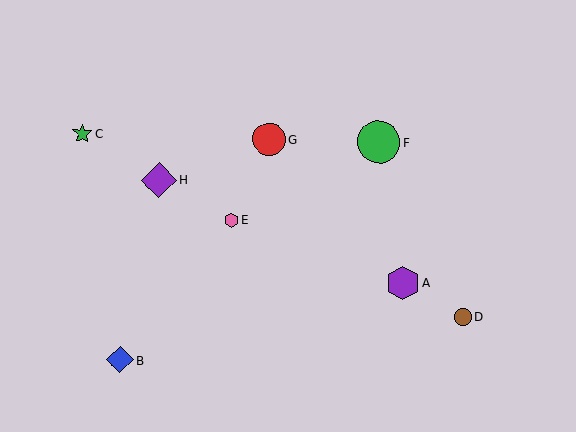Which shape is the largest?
The green circle (labeled F) is the largest.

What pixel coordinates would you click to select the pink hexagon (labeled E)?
Click at (231, 220) to select the pink hexagon E.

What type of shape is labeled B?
Shape B is a blue diamond.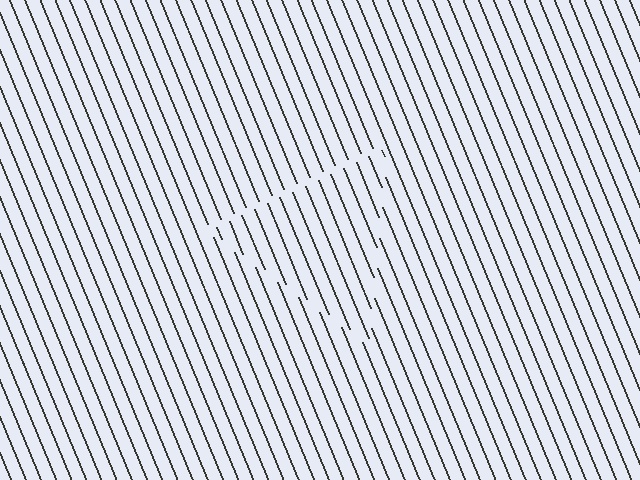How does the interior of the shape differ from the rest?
The interior of the shape contains the same grating, shifted by half a period — the contour is defined by the phase discontinuity where line-ends from the inner and outer gratings abut.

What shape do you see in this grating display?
An illusory triangle. The interior of the shape contains the same grating, shifted by half a period — the contour is defined by the phase discontinuity where line-ends from the inner and outer gratings abut.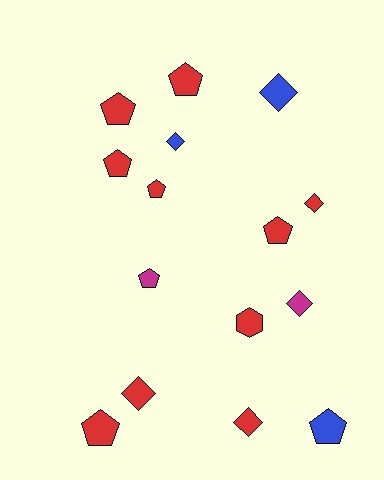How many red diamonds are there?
There are 3 red diamonds.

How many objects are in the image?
There are 15 objects.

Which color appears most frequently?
Red, with 10 objects.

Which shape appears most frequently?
Pentagon, with 8 objects.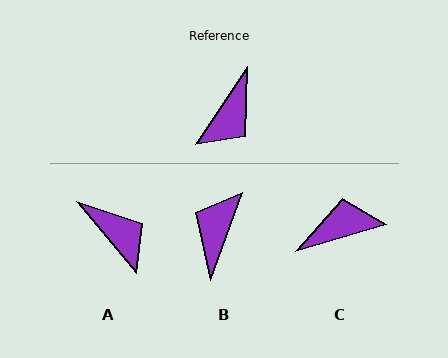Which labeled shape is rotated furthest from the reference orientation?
B, about 166 degrees away.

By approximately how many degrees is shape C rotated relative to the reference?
Approximately 140 degrees counter-clockwise.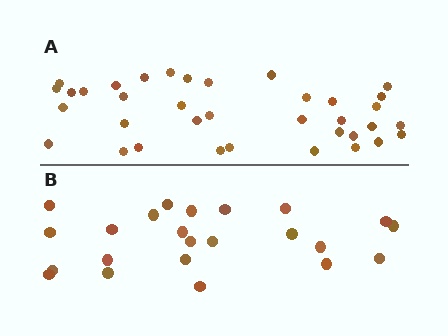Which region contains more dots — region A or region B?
Region A (the top region) has more dots.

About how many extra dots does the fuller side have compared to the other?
Region A has approximately 15 more dots than region B.